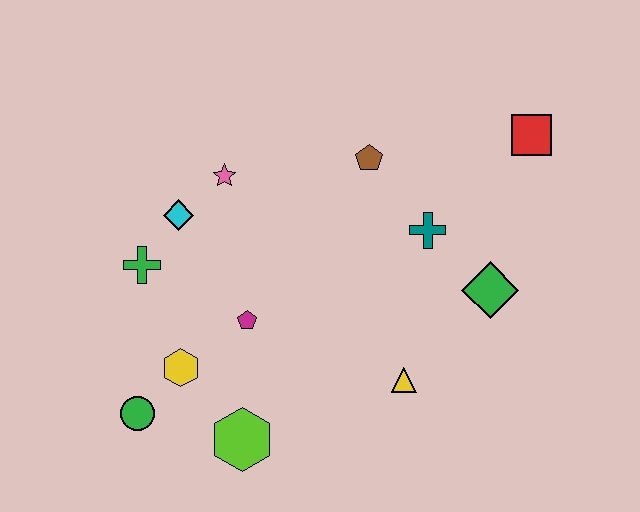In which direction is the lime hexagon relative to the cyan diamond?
The lime hexagon is below the cyan diamond.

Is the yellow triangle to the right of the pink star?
Yes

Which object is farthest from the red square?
The green circle is farthest from the red square.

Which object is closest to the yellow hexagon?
The green circle is closest to the yellow hexagon.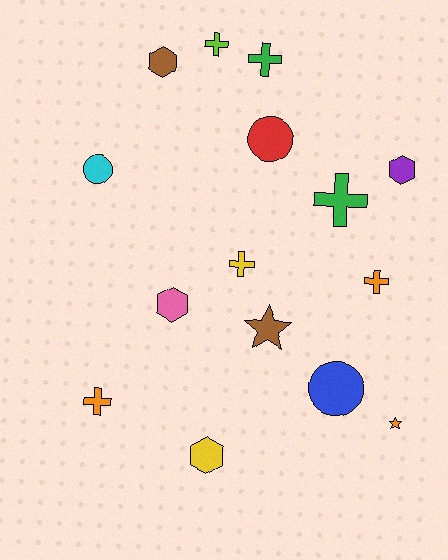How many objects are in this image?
There are 15 objects.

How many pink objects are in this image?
There is 1 pink object.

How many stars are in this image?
There are 2 stars.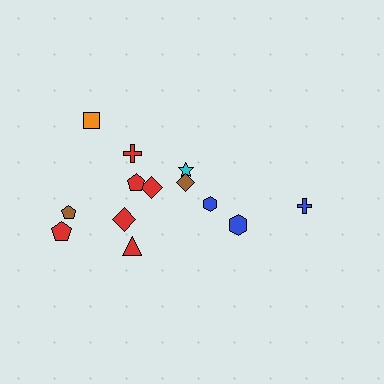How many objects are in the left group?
There are 8 objects.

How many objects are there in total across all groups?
There are 13 objects.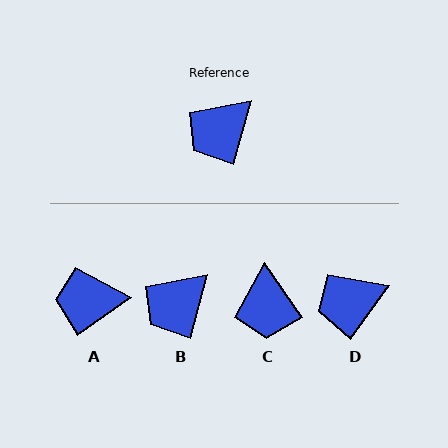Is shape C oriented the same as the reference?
No, it is off by about 50 degrees.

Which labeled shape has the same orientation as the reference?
B.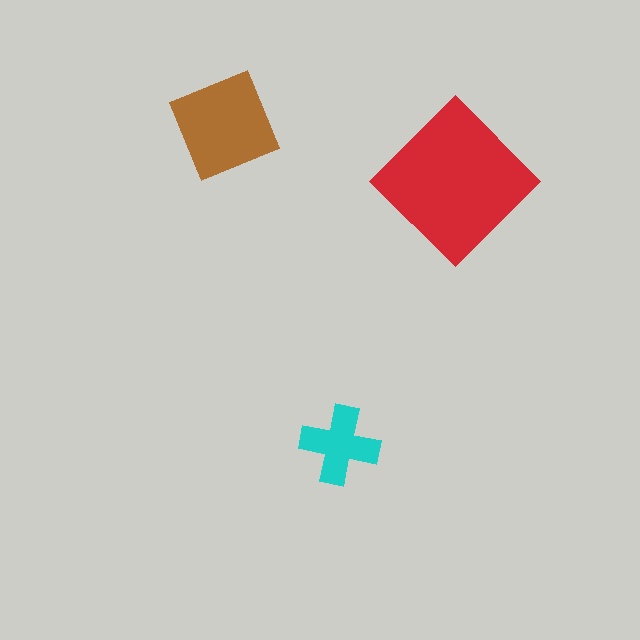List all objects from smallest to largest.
The cyan cross, the brown diamond, the red diamond.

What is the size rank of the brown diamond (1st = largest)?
2nd.